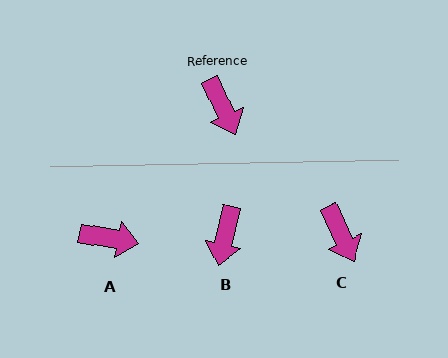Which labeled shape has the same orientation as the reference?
C.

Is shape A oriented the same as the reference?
No, it is off by about 54 degrees.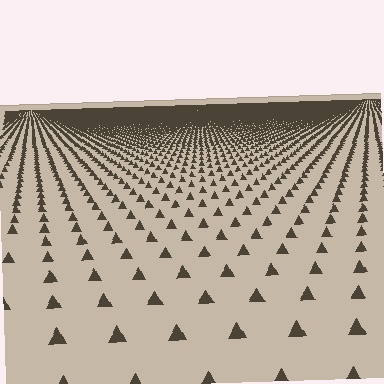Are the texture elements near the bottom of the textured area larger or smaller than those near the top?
Larger. Near the bottom, elements are closer to the viewer and appear at a bigger on-screen size.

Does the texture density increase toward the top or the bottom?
Density increases toward the top.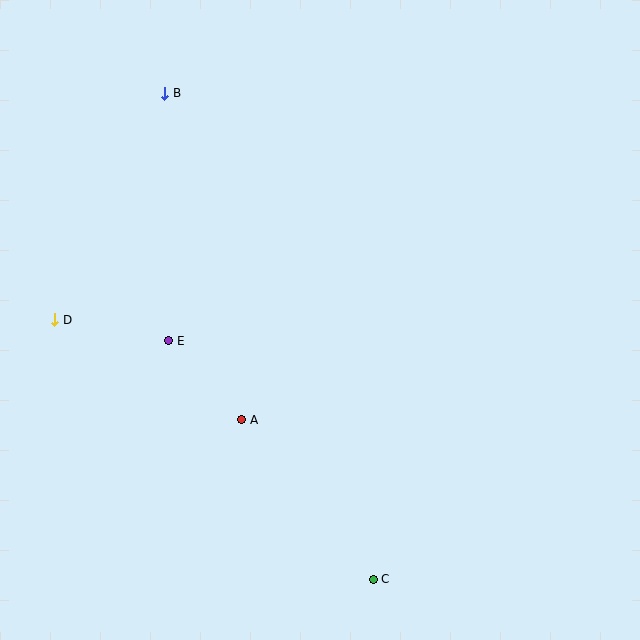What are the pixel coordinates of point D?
Point D is at (55, 320).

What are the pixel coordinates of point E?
Point E is at (169, 341).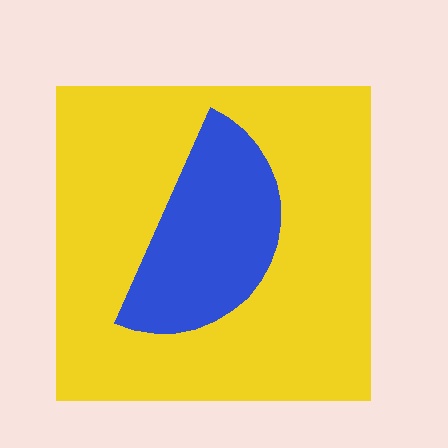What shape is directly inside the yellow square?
The blue semicircle.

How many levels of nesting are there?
2.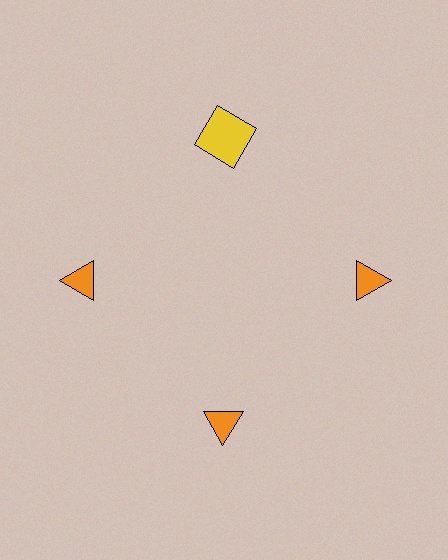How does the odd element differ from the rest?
It differs in both color (yellow instead of orange) and shape (square instead of triangle).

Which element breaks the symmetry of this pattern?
The yellow square at roughly the 12 o'clock position breaks the symmetry. All other shapes are orange triangles.